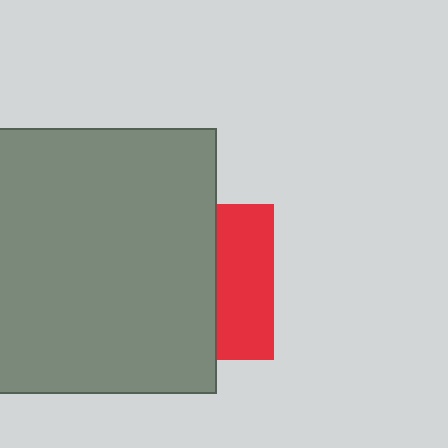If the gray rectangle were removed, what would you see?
You would see the complete red square.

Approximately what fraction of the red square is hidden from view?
Roughly 64% of the red square is hidden behind the gray rectangle.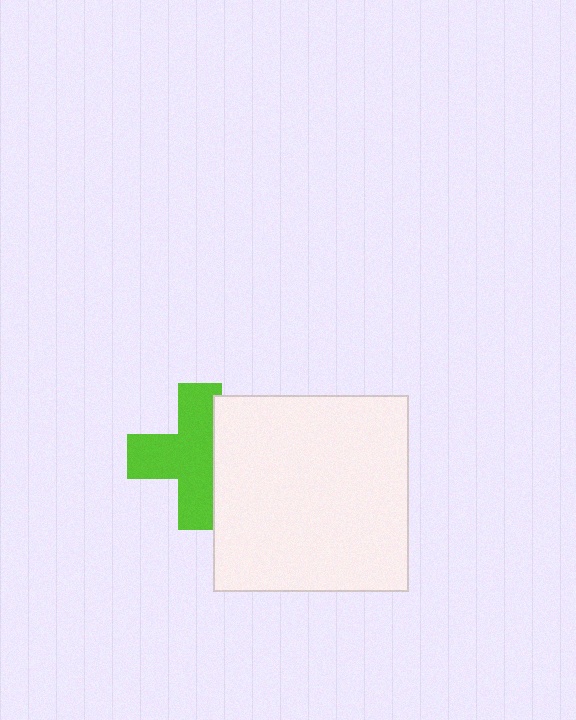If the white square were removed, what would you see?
You would see the complete lime cross.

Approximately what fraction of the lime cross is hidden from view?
Roughly 31% of the lime cross is hidden behind the white square.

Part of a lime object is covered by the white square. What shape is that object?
It is a cross.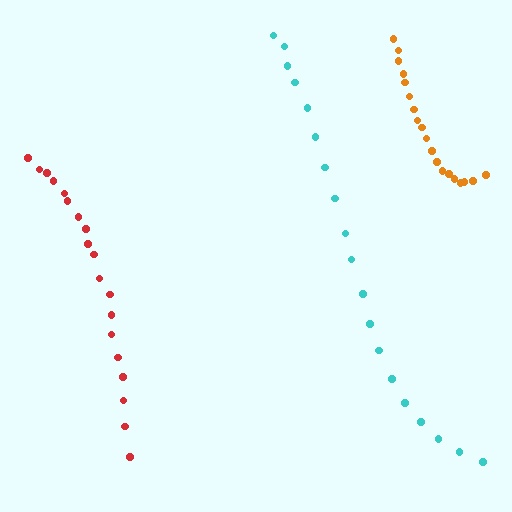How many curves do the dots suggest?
There are 3 distinct paths.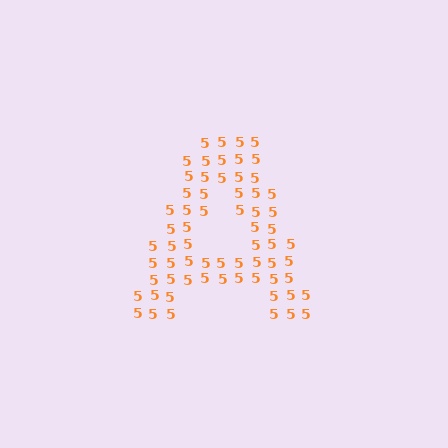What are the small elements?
The small elements are digit 5's.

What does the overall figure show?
The overall figure shows the letter A.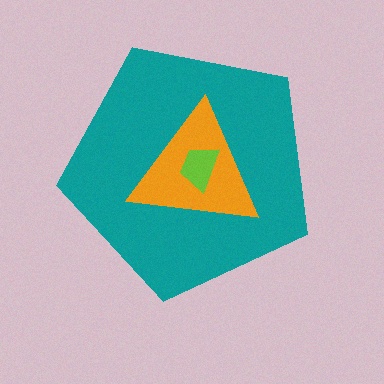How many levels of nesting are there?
3.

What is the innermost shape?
The lime trapezoid.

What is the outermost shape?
The teal pentagon.